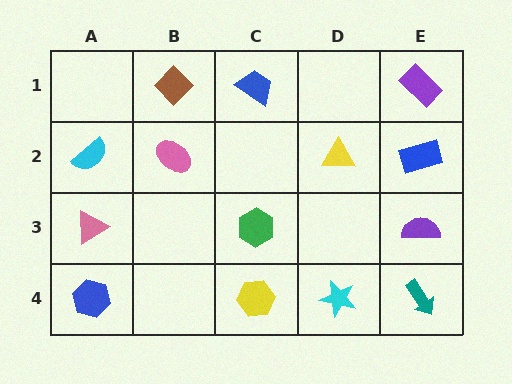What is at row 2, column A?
A cyan semicircle.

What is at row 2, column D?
A yellow triangle.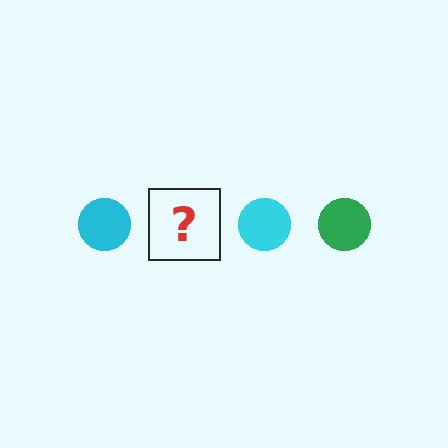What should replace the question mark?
The question mark should be replaced with a green circle.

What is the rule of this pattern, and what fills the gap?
The rule is that the pattern cycles through cyan, green circles. The gap should be filled with a green circle.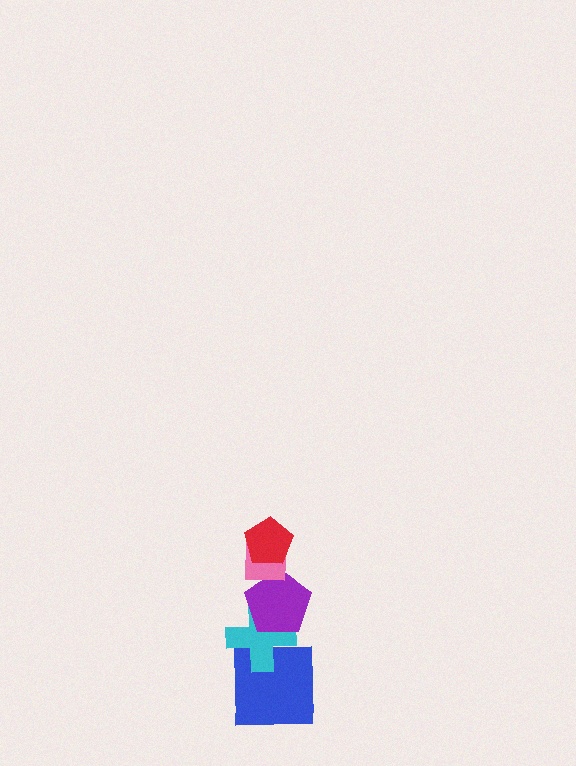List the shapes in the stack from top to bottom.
From top to bottom: the red pentagon, the pink square, the purple pentagon, the cyan cross, the blue square.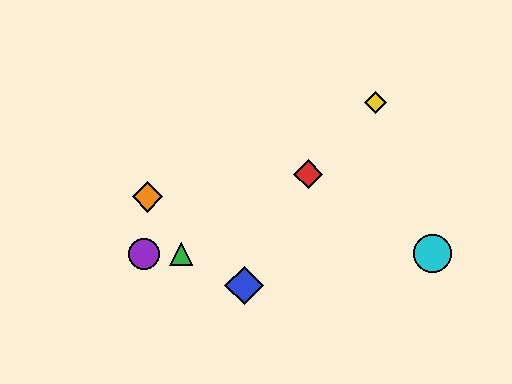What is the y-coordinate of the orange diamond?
The orange diamond is at y≈197.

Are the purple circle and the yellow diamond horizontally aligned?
No, the purple circle is at y≈254 and the yellow diamond is at y≈102.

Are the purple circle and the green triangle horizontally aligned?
Yes, both are at y≈254.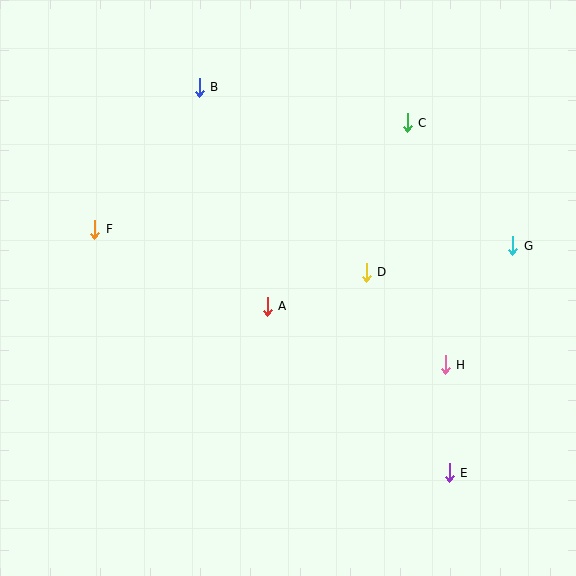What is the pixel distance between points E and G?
The distance between E and G is 236 pixels.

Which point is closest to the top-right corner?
Point C is closest to the top-right corner.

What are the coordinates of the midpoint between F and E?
The midpoint between F and E is at (272, 351).